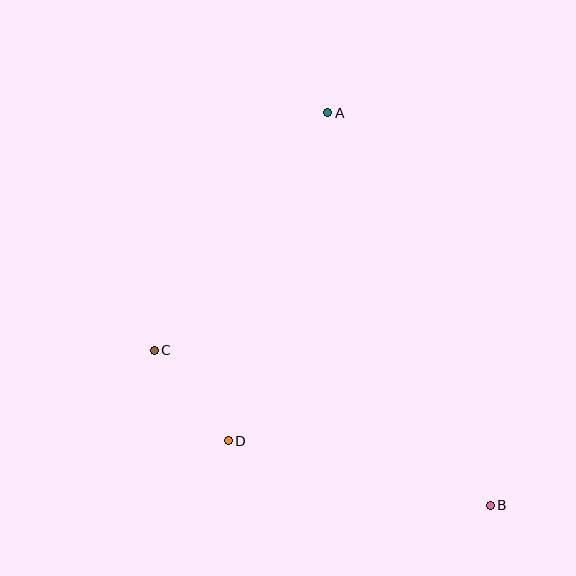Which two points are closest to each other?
Points C and D are closest to each other.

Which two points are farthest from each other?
Points A and B are farthest from each other.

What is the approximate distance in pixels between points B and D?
The distance between B and D is approximately 270 pixels.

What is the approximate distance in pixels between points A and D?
The distance between A and D is approximately 343 pixels.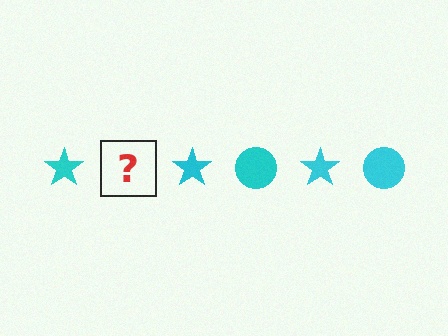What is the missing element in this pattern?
The missing element is a cyan circle.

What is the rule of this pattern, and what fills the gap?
The rule is that the pattern cycles through star, circle shapes in cyan. The gap should be filled with a cyan circle.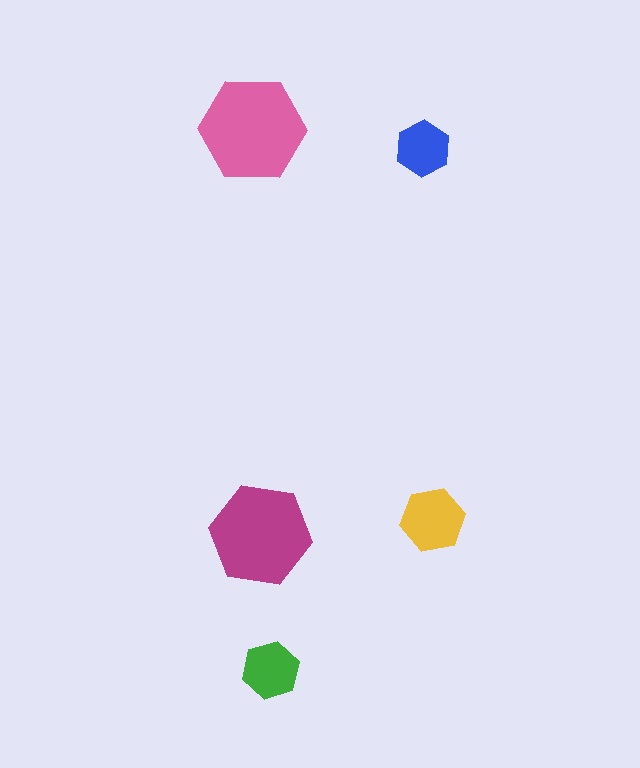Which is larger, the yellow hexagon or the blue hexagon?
The yellow one.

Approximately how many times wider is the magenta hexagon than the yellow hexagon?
About 1.5 times wider.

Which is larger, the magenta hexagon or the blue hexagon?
The magenta one.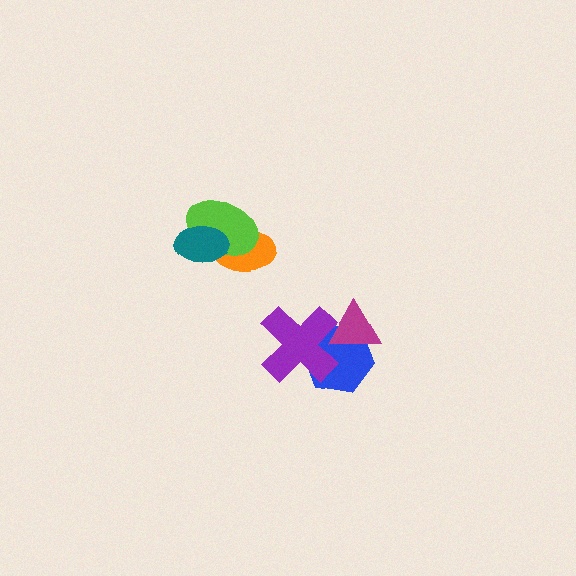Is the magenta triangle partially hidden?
Yes, it is partially covered by another shape.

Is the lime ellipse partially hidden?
Yes, it is partially covered by another shape.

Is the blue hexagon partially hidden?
Yes, it is partially covered by another shape.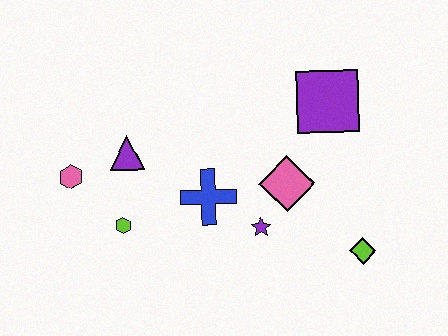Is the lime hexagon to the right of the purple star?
No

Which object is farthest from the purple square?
The pink hexagon is farthest from the purple square.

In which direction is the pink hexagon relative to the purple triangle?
The pink hexagon is to the left of the purple triangle.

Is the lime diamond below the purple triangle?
Yes